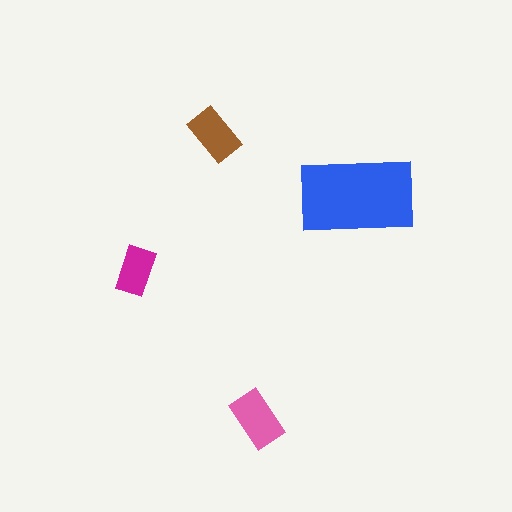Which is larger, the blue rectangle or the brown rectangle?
The blue one.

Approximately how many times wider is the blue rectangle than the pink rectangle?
About 2 times wider.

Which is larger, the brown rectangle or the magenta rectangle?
The brown one.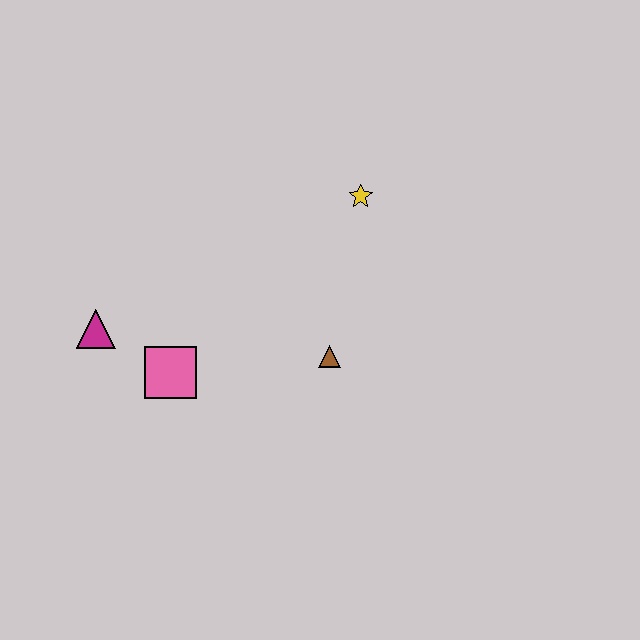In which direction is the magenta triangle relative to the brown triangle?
The magenta triangle is to the left of the brown triangle.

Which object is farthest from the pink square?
The yellow star is farthest from the pink square.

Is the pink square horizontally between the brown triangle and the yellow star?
No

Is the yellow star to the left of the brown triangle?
No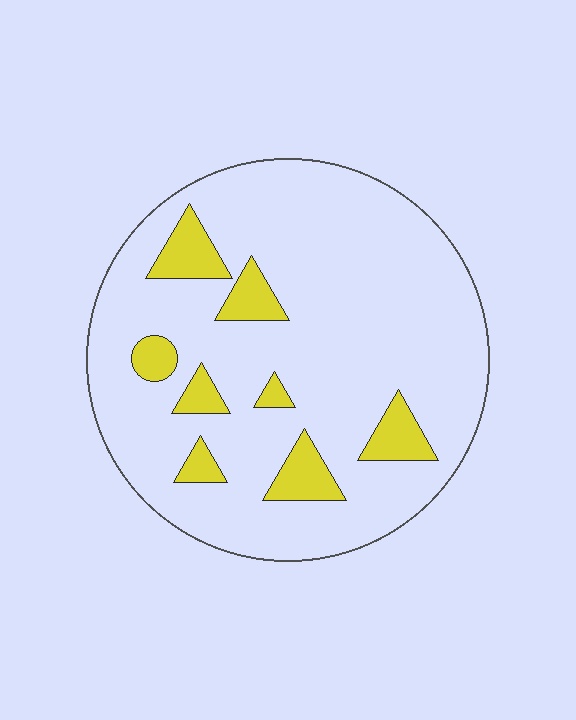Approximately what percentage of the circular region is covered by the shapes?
Approximately 15%.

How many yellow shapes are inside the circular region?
8.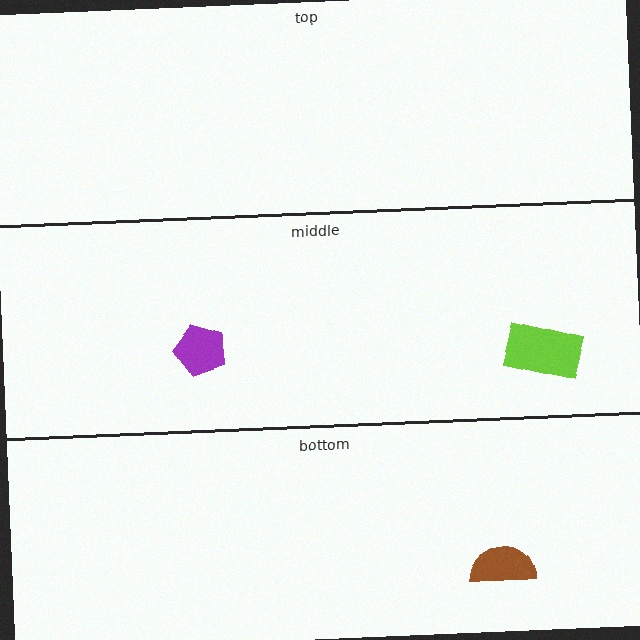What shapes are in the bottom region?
The brown semicircle.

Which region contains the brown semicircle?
The bottom region.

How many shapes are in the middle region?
2.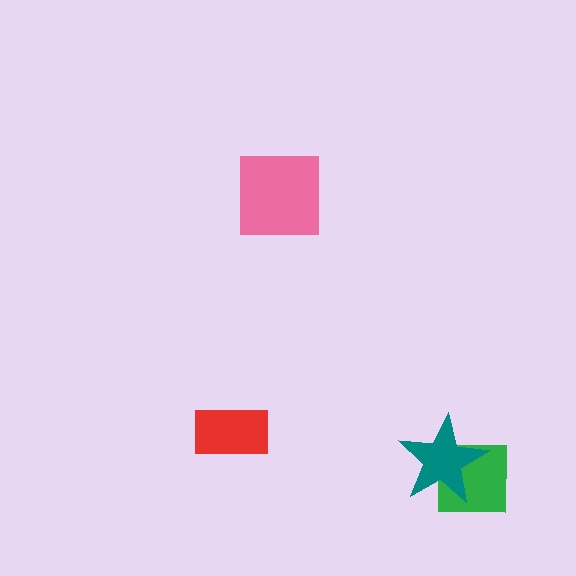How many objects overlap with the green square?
1 object overlaps with the green square.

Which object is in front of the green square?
The teal star is in front of the green square.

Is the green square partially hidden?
Yes, it is partially covered by another shape.